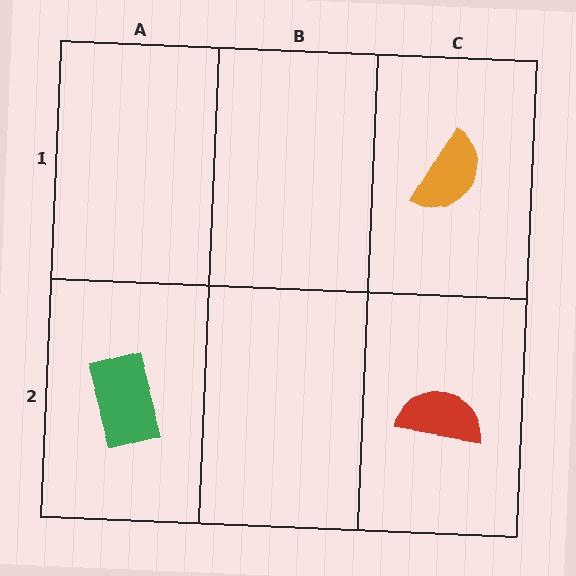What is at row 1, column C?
An orange semicircle.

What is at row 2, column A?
A green rectangle.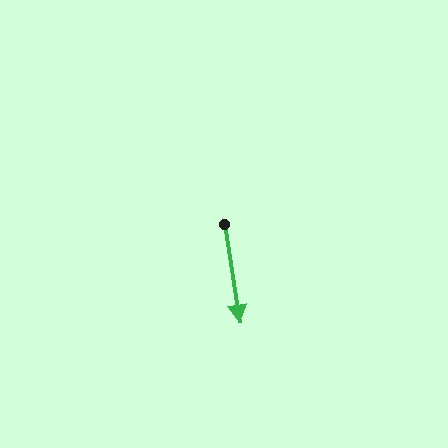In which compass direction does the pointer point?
South.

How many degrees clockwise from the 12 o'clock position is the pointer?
Approximately 171 degrees.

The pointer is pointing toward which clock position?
Roughly 6 o'clock.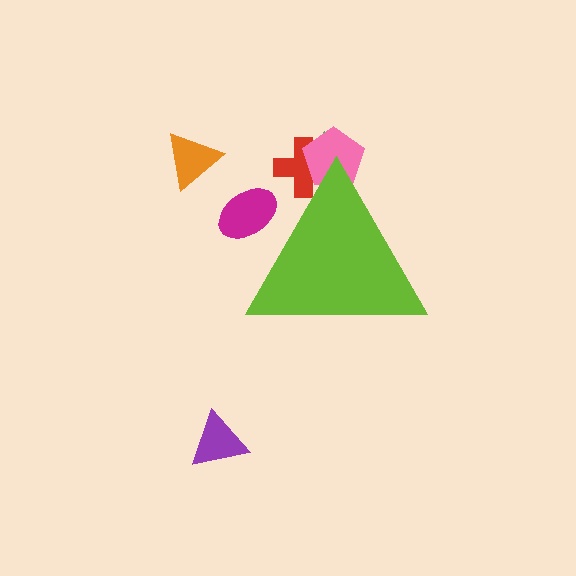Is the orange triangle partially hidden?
No, the orange triangle is fully visible.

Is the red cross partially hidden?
Yes, the red cross is partially hidden behind the lime triangle.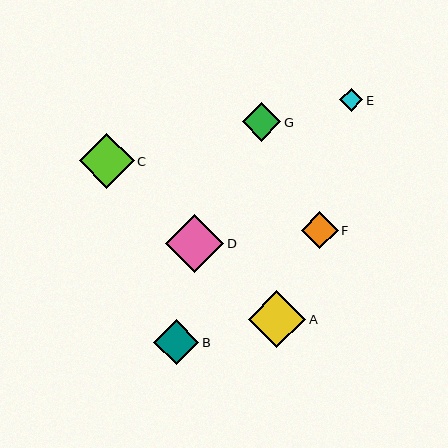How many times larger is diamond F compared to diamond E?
Diamond F is approximately 1.6 times the size of diamond E.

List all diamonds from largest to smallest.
From largest to smallest: D, A, C, B, G, F, E.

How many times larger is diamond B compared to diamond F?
Diamond B is approximately 1.2 times the size of diamond F.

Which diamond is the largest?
Diamond D is the largest with a size of approximately 58 pixels.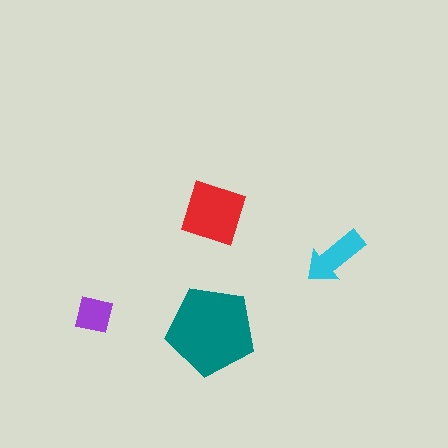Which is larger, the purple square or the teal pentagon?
The teal pentagon.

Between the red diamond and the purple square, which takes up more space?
The red diamond.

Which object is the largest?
The teal pentagon.